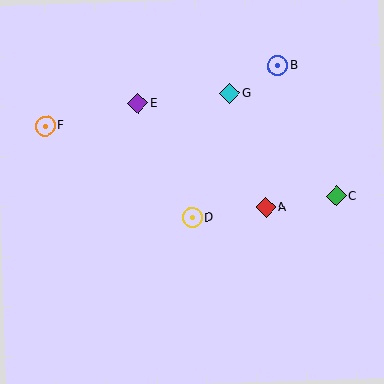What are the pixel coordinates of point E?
Point E is at (138, 103).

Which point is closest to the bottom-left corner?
Point D is closest to the bottom-left corner.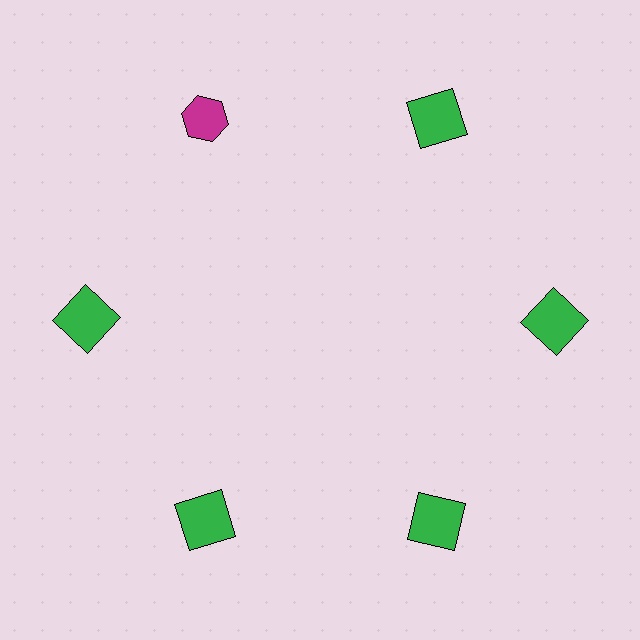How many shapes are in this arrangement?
There are 6 shapes arranged in a ring pattern.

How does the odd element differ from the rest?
It differs in both color (magenta instead of green) and shape (hexagon instead of square).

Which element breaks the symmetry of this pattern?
The magenta hexagon at roughly the 11 o'clock position breaks the symmetry. All other shapes are green squares.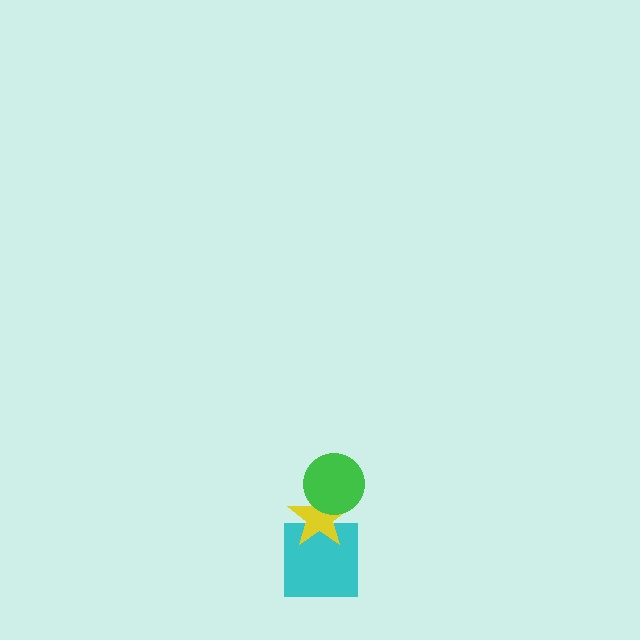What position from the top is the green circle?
The green circle is 1st from the top.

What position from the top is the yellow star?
The yellow star is 2nd from the top.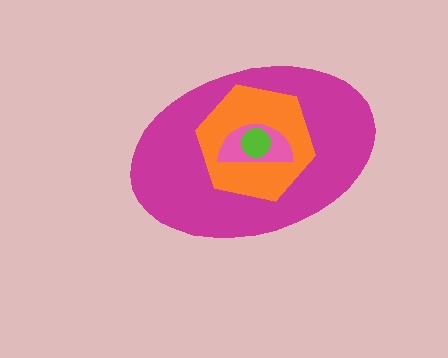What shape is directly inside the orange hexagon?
The pink semicircle.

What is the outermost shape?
The magenta ellipse.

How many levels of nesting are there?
4.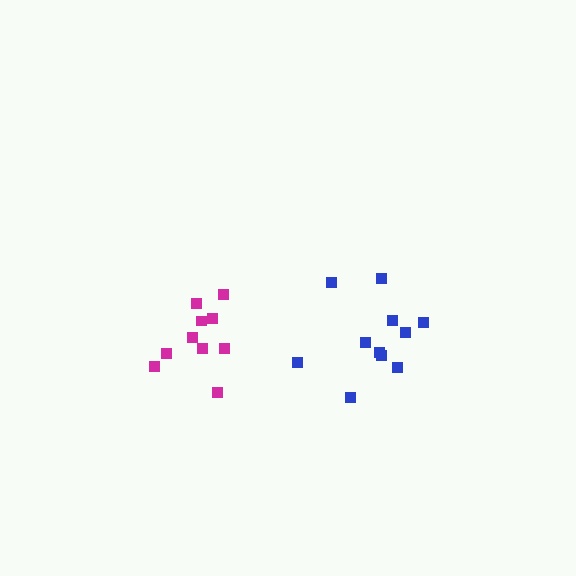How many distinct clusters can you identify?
There are 2 distinct clusters.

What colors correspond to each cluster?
The clusters are colored: blue, magenta.